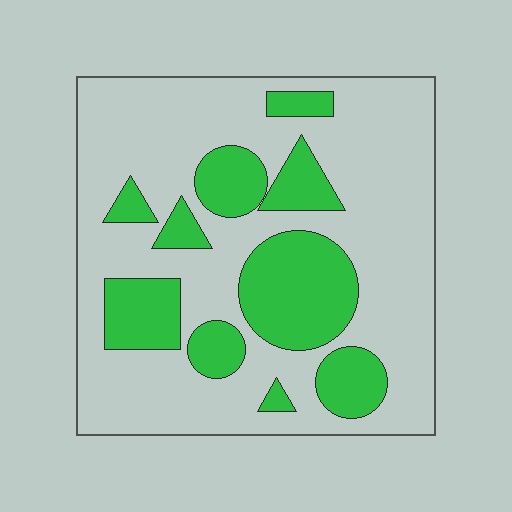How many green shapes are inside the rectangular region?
10.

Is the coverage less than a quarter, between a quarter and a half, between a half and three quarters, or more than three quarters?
Between a quarter and a half.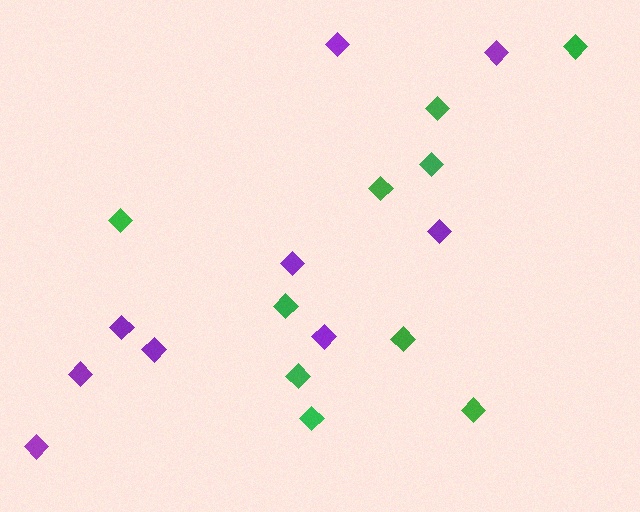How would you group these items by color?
There are 2 groups: one group of green diamonds (10) and one group of purple diamonds (9).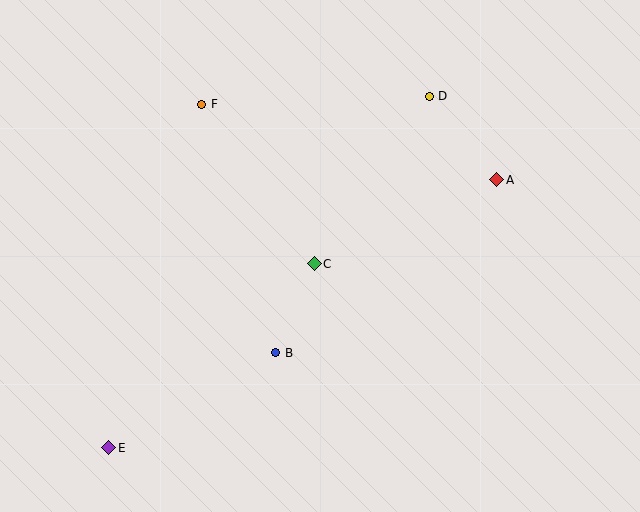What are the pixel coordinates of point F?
Point F is at (202, 104).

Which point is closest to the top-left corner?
Point F is closest to the top-left corner.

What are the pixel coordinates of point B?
Point B is at (276, 353).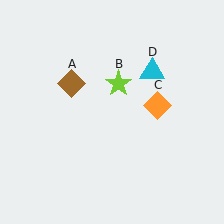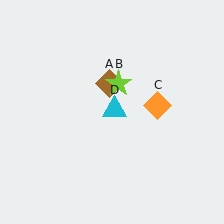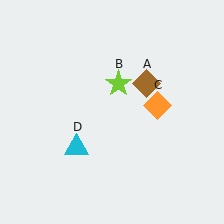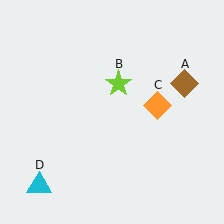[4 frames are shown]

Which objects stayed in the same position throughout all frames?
Lime star (object B) and orange diamond (object C) remained stationary.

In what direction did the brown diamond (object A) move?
The brown diamond (object A) moved right.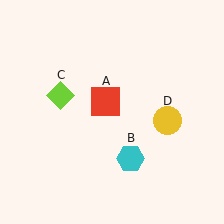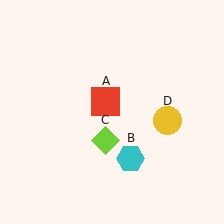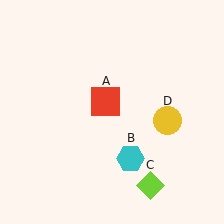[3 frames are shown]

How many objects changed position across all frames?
1 object changed position: lime diamond (object C).